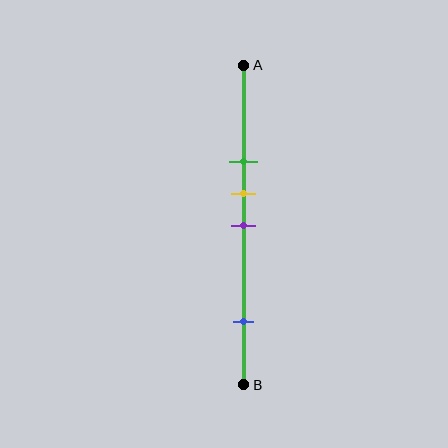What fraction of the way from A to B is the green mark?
The green mark is approximately 30% (0.3) of the way from A to B.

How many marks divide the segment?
There are 4 marks dividing the segment.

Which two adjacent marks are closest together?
The yellow and purple marks are the closest adjacent pair.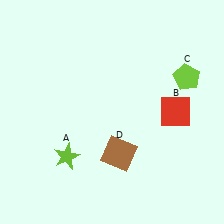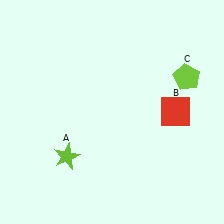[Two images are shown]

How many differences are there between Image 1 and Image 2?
There is 1 difference between the two images.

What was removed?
The brown square (D) was removed in Image 2.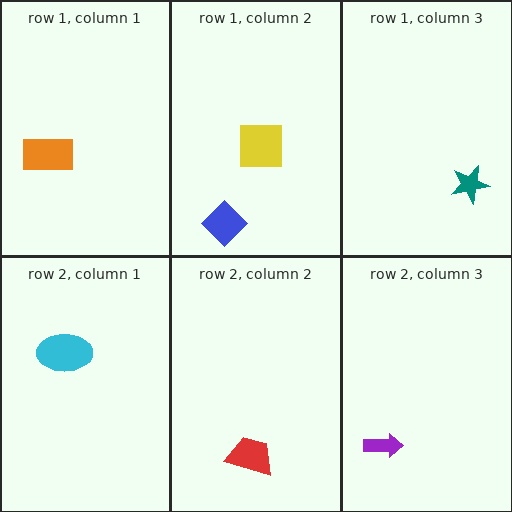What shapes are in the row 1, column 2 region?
The yellow square, the blue diamond.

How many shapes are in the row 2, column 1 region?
1.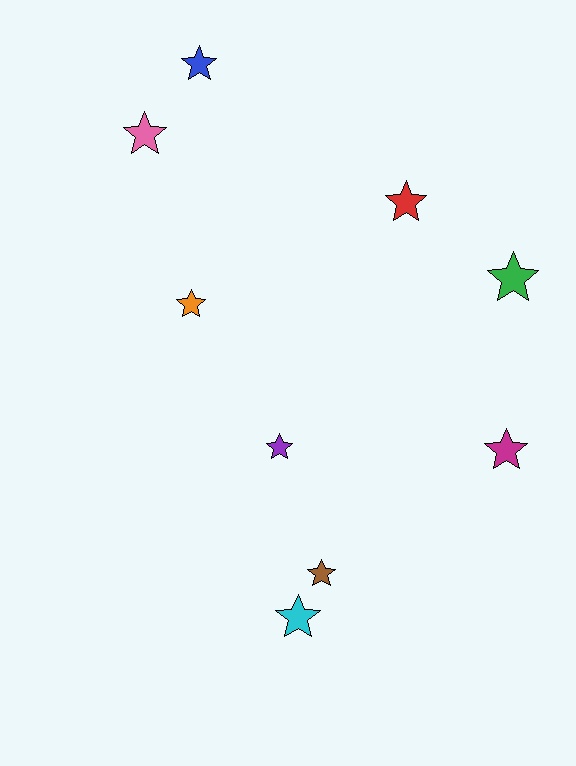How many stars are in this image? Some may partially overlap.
There are 9 stars.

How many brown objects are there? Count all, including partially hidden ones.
There is 1 brown object.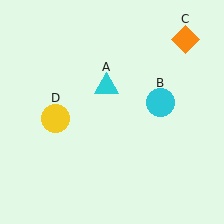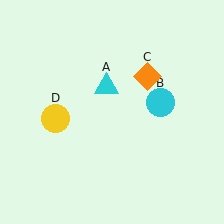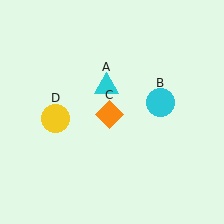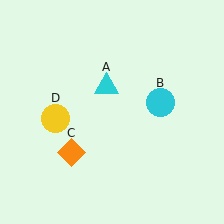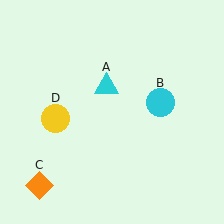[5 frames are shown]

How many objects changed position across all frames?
1 object changed position: orange diamond (object C).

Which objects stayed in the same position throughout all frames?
Cyan triangle (object A) and cyan circle (object B) and yellow circle (object D) remained stationary.